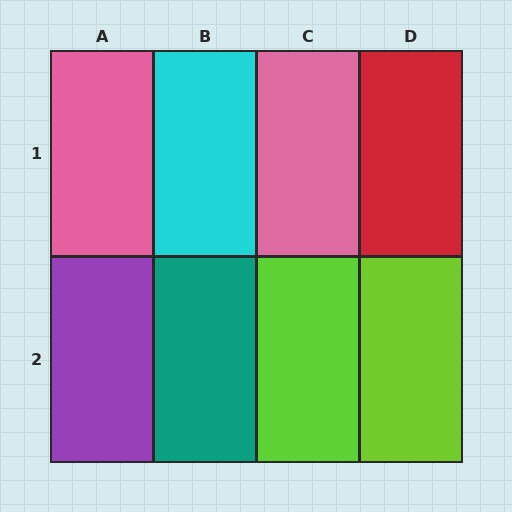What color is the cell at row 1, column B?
Cyan.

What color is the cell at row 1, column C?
Pink.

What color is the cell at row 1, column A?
Pink.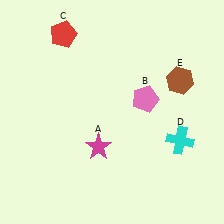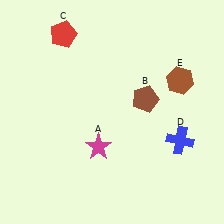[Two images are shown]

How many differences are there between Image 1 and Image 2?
There are 2 differences between the two images.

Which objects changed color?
B changed from pink to brown. D changed from cyan to blue.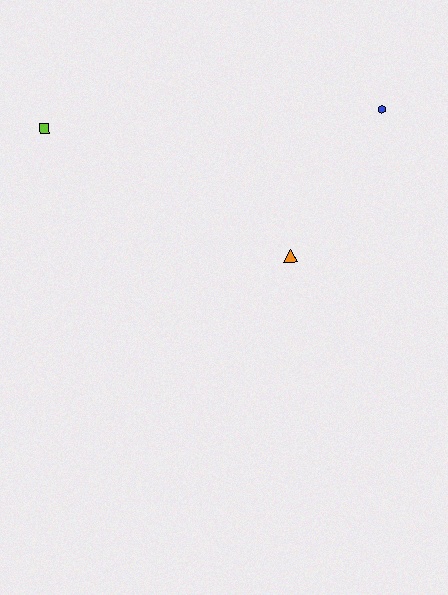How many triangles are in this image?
There is 1 triangle.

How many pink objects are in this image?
There are no pink objects.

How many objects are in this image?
There are 3 objects.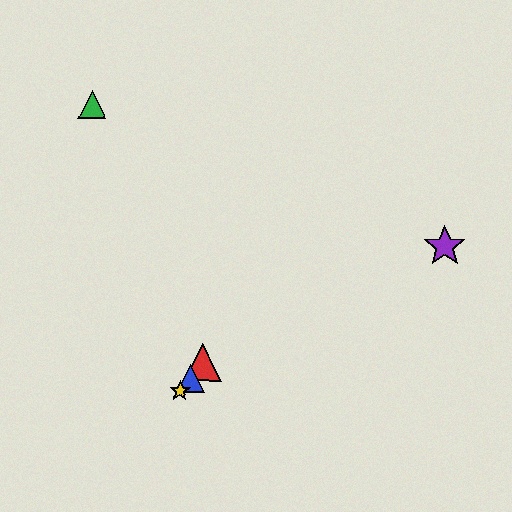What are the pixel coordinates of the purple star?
The purple star is at (445, 246).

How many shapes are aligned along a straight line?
3 shapes (the red triangle, the blue triangle, the yellow star) are aligned along a straight line.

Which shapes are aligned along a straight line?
The red triangle, the blue triangle, the yellow star are aligned along a straight line.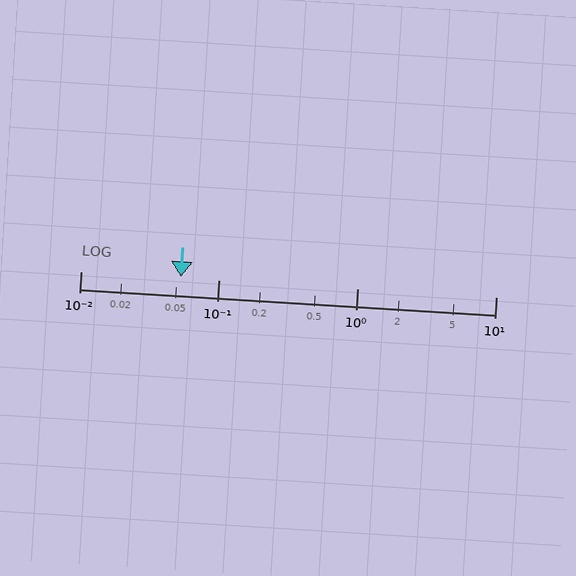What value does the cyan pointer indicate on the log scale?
The pointer indicates approximately 0.053.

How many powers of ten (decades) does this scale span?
The scale spans 3 decades, from 0.01 to 10.